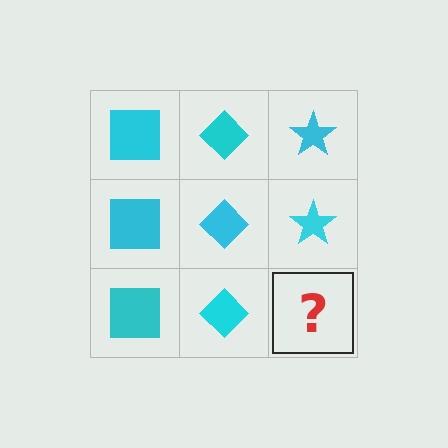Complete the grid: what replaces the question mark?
The question mark should be replaced with a cyan star.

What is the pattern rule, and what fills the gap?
The rule is that each column has a consistent shape. The gap should be filled with a cyan star.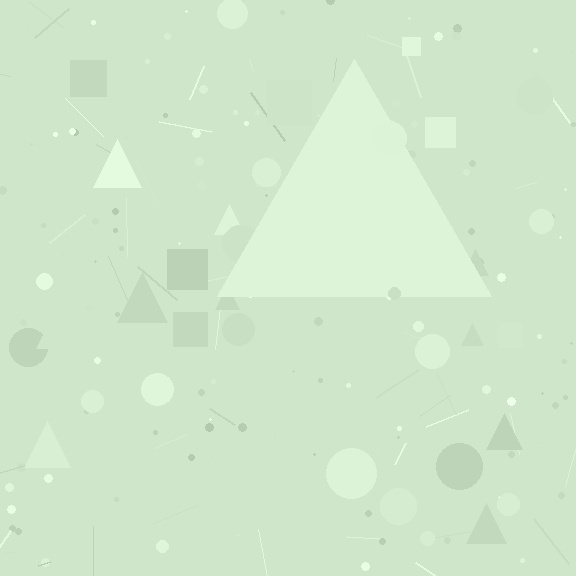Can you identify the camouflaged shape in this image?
The camouflaged shape is a triangle.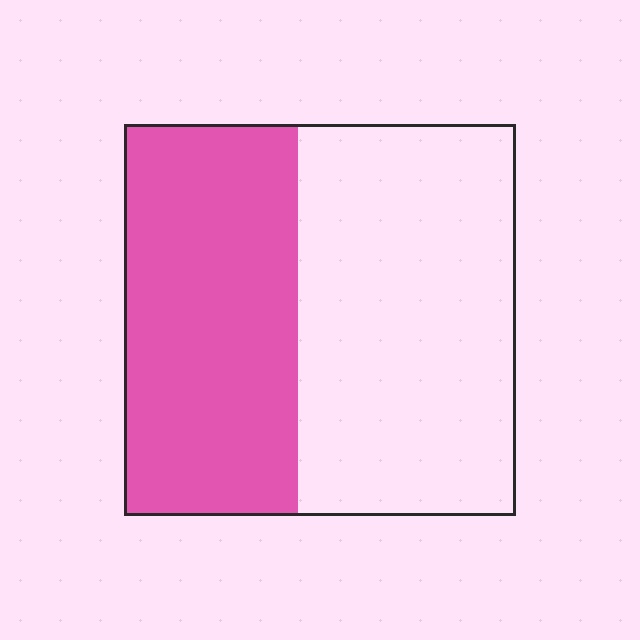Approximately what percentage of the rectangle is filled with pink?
Approximately 45%.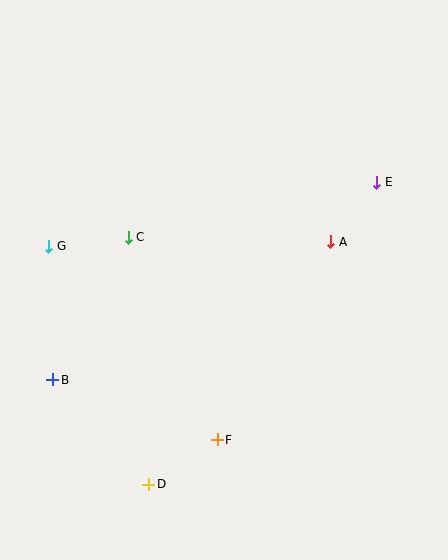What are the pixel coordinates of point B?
Point B is at (53, 380).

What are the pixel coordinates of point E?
Point E is at (377, 182).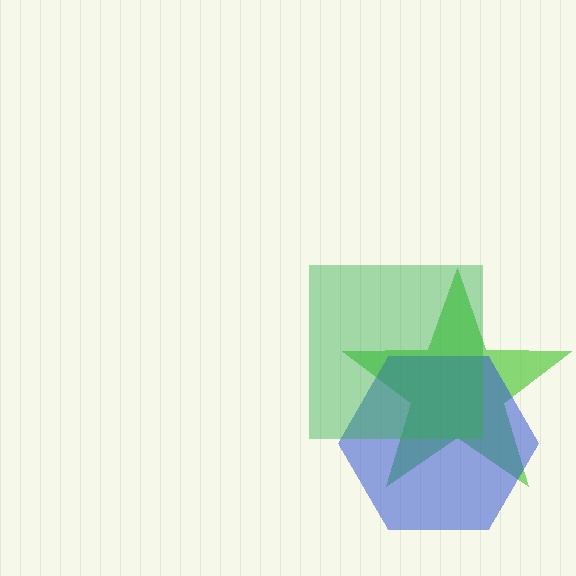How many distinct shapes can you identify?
There are 3 distinct shapes: a lime star, a blue hexagon, a green square.